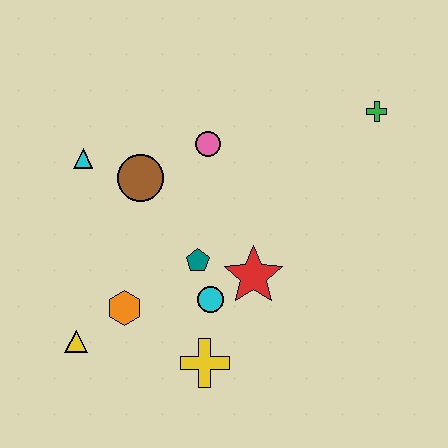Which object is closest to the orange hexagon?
The yellow triangle is closest to the orange hexagon.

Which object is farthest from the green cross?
The yellow triangle is farthest from the green cross.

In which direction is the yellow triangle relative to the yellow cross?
The yellow triangle is to the left of the yellow cross.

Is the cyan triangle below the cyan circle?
No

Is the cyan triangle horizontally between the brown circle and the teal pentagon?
No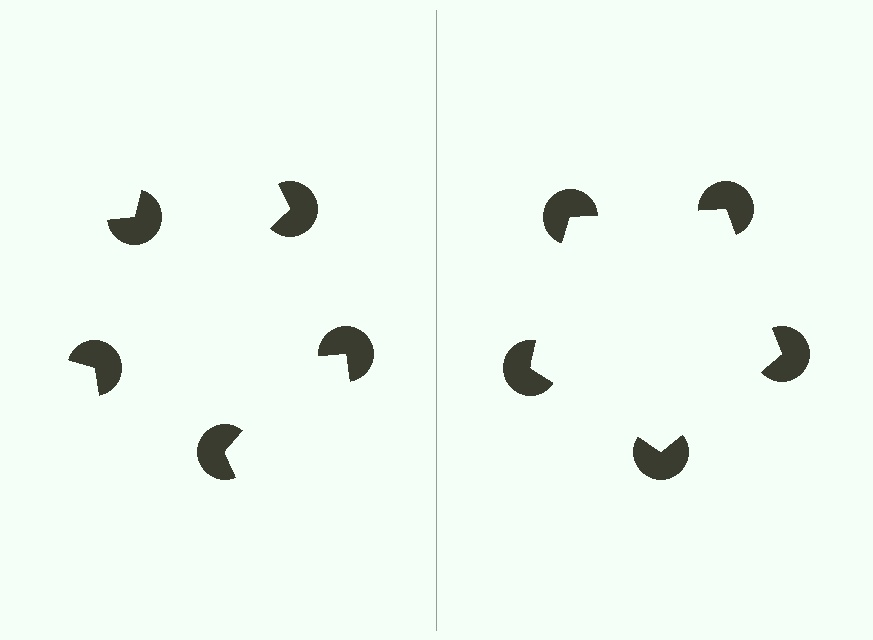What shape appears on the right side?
An illusory pentagon.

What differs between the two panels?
The pac-man discs are positioned identically on both sides; only the wedge orientations differ. On the right they align to a pentagon; on the left they are misaligned.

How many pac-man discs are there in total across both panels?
10 — 5 on each side.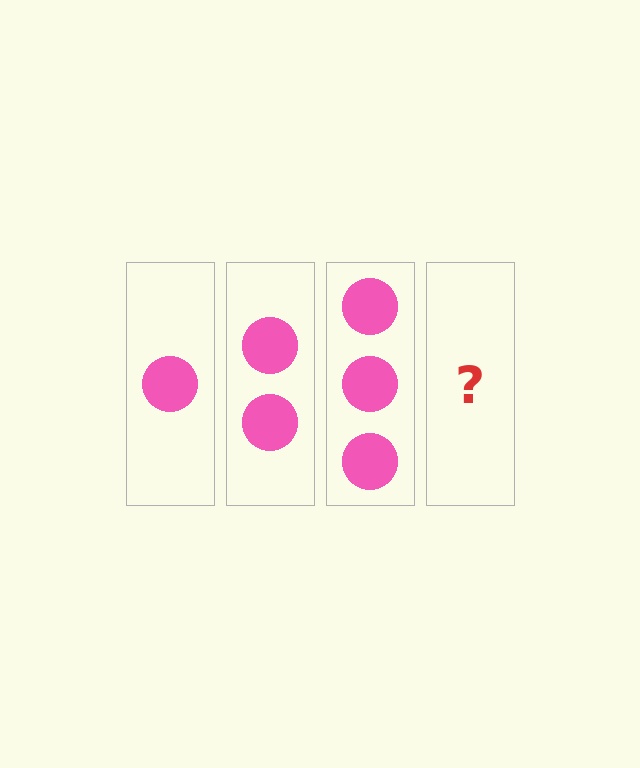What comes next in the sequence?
The next element should be 4 circles.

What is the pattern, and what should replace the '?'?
The pattern is that each step adds one more circle. The '?' should be 4 circles.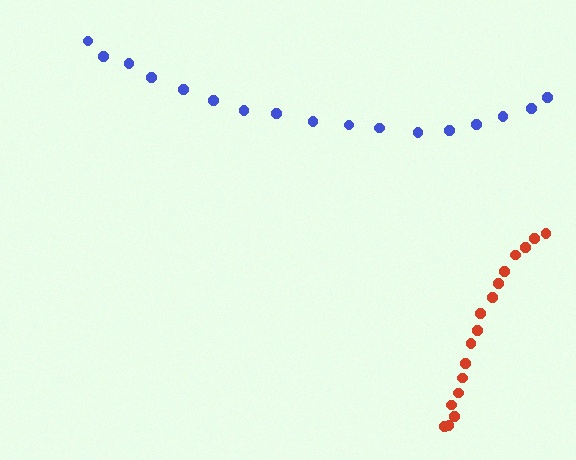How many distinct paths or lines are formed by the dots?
There are 2 distinct paths.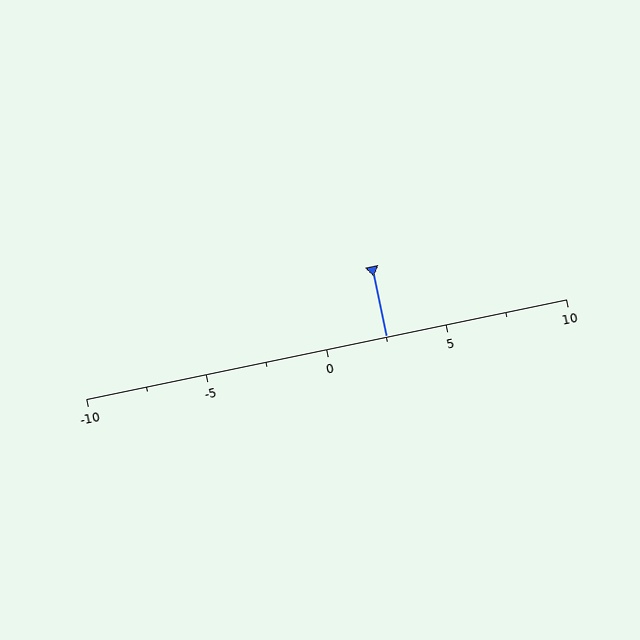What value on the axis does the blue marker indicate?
The marker indicates approximately 2.5.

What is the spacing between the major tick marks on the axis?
The major ticks are spaced 5 apart.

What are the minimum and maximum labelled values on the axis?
The axis runs from -10 to 10.